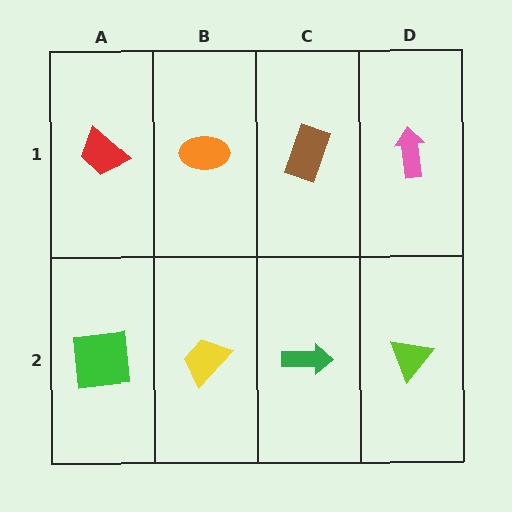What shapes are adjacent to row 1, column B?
A yellow trapezoid (row 2, column B), a red trapezoid (row 1, column A), a brown rectangle (row 1, column C).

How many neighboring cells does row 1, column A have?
2.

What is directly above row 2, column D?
A pink arrow.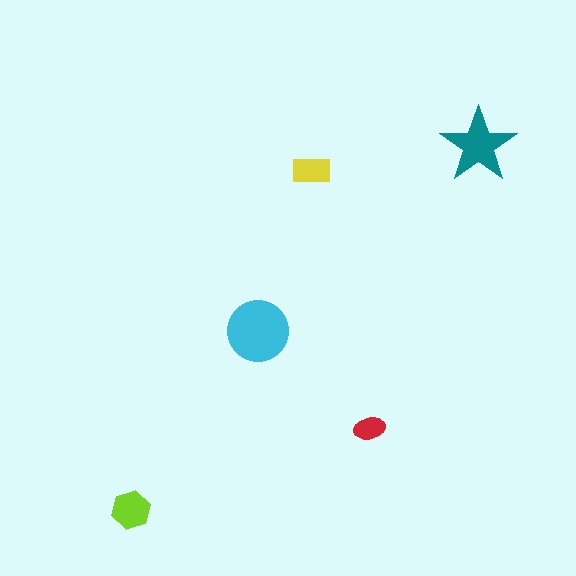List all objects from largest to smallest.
The cyan circle, the teal star, the lime hexagon, the yellow rectangle, the red ellipse.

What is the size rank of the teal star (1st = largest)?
2nd.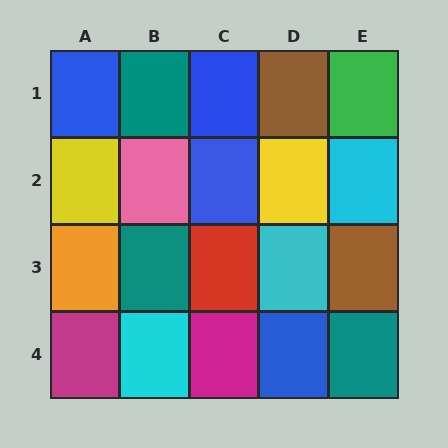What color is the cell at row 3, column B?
Teal.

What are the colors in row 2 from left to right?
Yellow, pink, blue, yellow, cyan.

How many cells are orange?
1 cell is orange.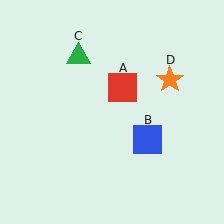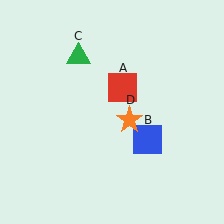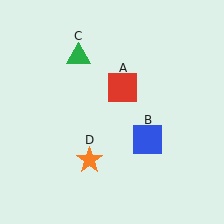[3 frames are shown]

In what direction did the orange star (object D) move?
The orange star (object D) moved down and to the left.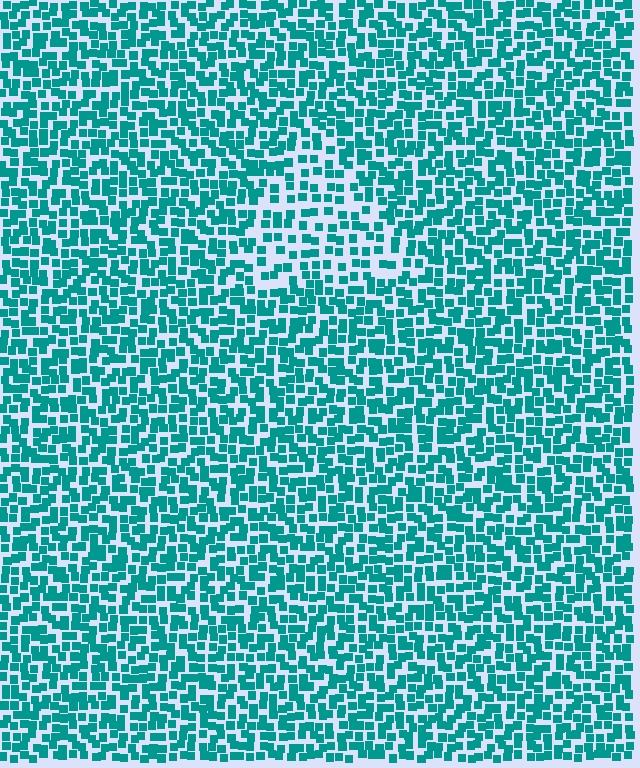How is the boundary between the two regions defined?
The boundary is defined by a change in element density (approximately 1.7x ratio). All elements are the same color, size, and shape.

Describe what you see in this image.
The image contains small teal elements arranged at two different densities. A triangle-shaped region is visible where the elements are less densely packed than the surrounding area.